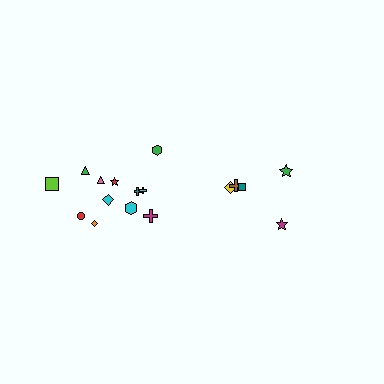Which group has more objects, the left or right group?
The left group.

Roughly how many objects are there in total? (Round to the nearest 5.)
Roughly 15 objects in total.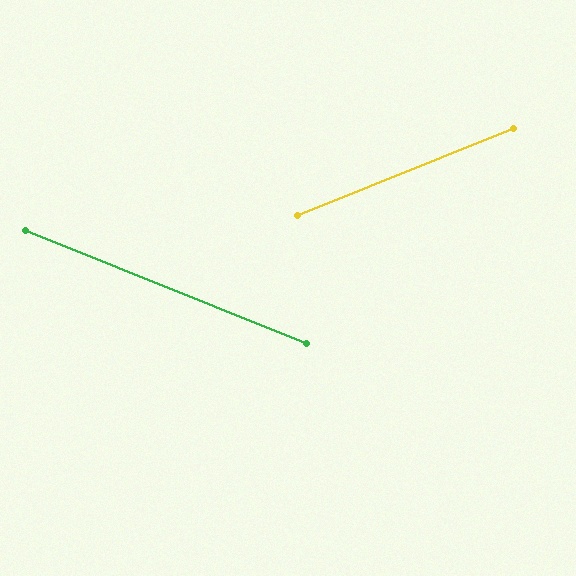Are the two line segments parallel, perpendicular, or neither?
Neither parallel nor perpendicular — they differ by about 44°.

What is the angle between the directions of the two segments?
Approximately 44 degrees.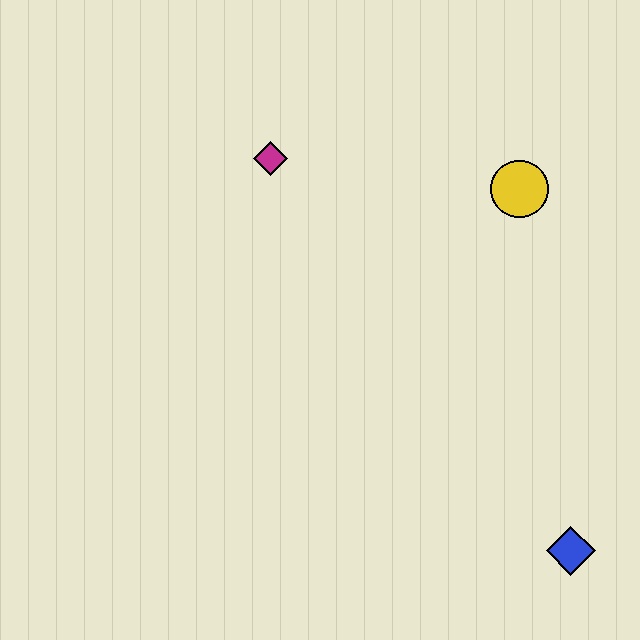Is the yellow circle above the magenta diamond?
No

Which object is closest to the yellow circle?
The magenta diamond is closest to the yellow circle.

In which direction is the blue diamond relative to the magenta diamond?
The blue diamond is below the magenta diamond.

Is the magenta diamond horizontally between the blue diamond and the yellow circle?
No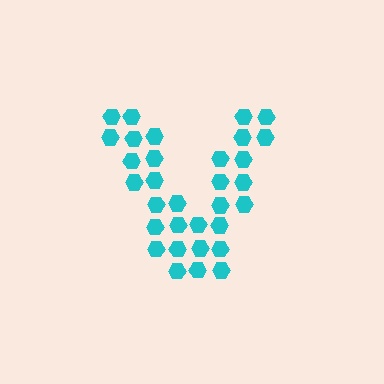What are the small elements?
The small elements are hexagons.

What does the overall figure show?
The overall figure shows the letter V.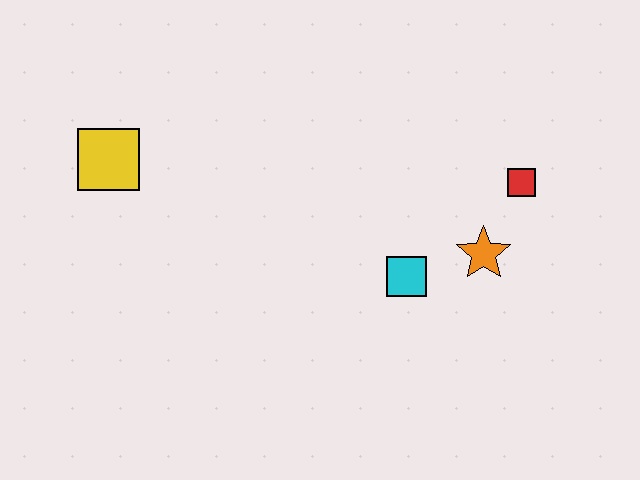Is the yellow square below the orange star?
No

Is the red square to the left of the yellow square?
No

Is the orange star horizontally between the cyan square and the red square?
Yes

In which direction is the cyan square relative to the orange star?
The cyan square is to the left of the orange star.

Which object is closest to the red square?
The orange star is closest to the red square.